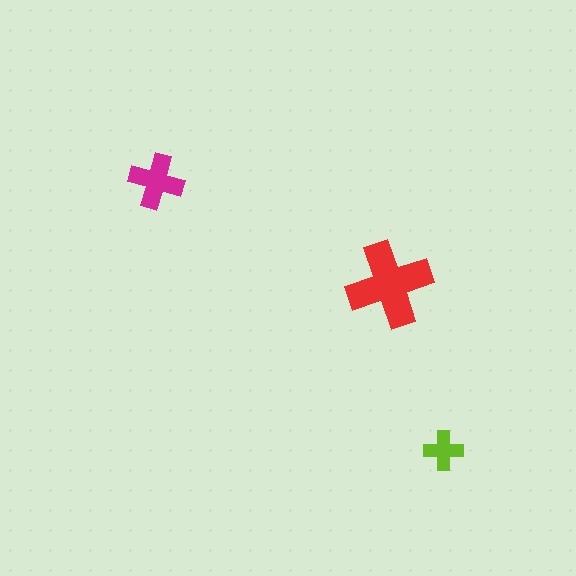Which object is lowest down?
The lime cross is bottommost.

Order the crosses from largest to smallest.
the red one, the magenta one, the lime one.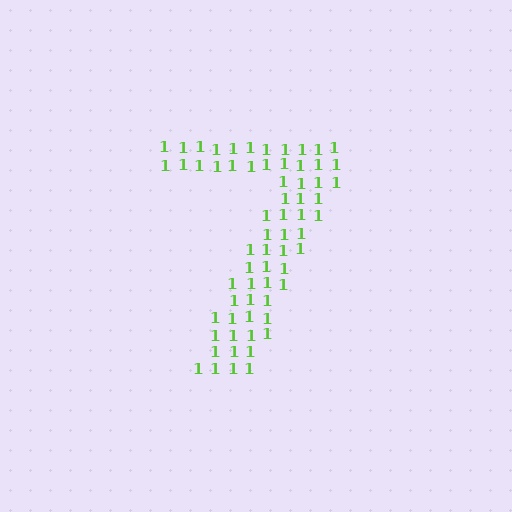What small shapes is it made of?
It is made of small digit 1's.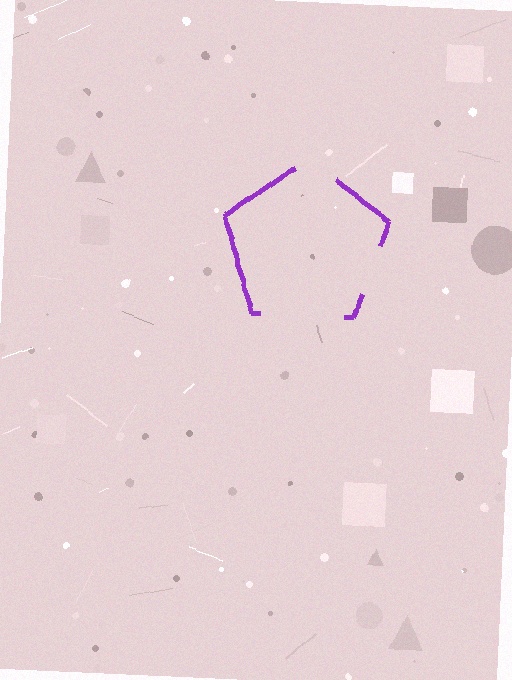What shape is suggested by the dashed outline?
The dashed outline suggests a pentagon.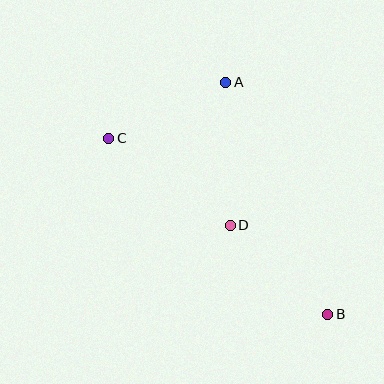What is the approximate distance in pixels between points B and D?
The distance between B and D is approximately 132 pixels.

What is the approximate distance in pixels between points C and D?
The distance between C and D is approximately 149 pixels.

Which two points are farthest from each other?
Points B and C are farthest from each other.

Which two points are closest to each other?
Points A and C are closest to each other.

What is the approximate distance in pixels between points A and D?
The distance between A and D is approximately 143 pixels.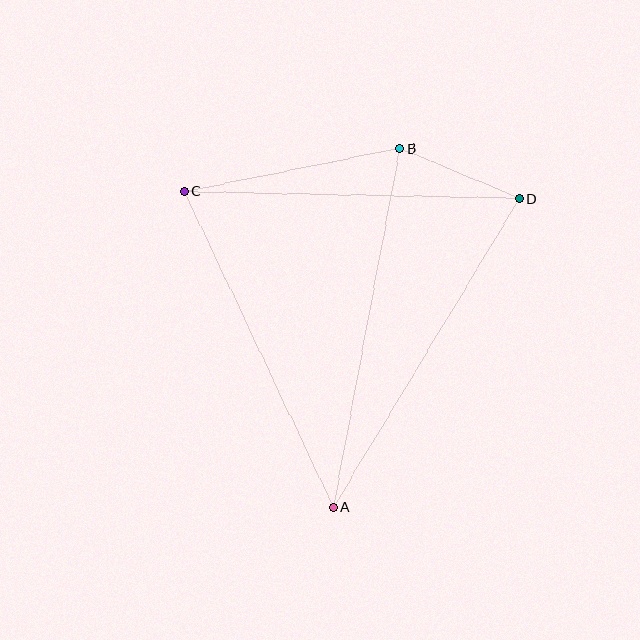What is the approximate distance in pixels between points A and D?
The distance between A and D is approximately 360 pixels.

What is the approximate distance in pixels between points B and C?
The distance between B and C is approximately 220 pixels.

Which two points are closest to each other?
Points B and D are closest to each other.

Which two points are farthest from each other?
Points A and B are farthest from each other.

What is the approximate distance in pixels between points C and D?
The distance between C and D is approximately 335 pixels.